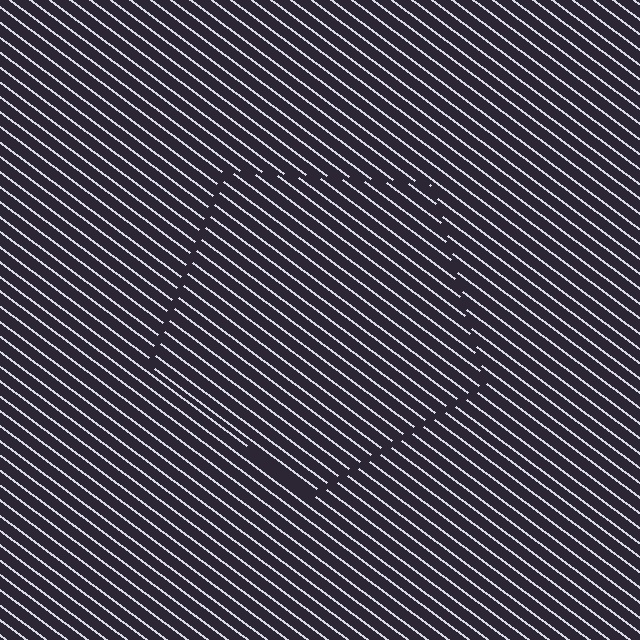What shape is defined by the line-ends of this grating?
An illusory pentagon. The interior of the shape contains the same grating, shifted by half a period — the contour is defined by the phase discontinuity where line-ends from the inner and outer gratings abut.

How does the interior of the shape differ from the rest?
The interior of the shape contains the same grating, shifted by half a period — the contour is defined by the phase discontinuity where line-ends from the inner and outer gratings abut.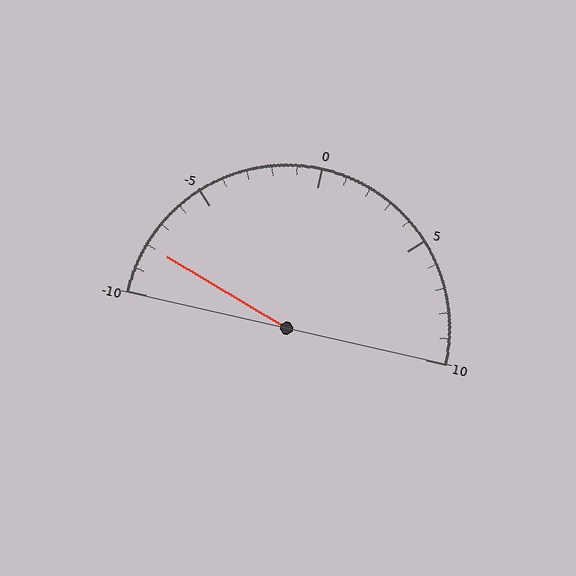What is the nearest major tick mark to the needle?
The nearest major tick mark is -10.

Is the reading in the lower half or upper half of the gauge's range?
The reading is in the lower half of the range (-10 to 10).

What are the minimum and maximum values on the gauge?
The gauge ranges from -10 to 10.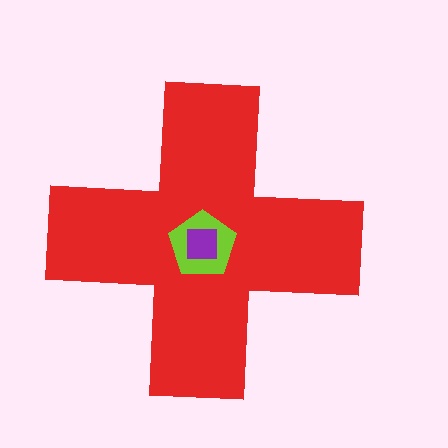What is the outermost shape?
The red cross.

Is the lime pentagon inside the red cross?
Yes.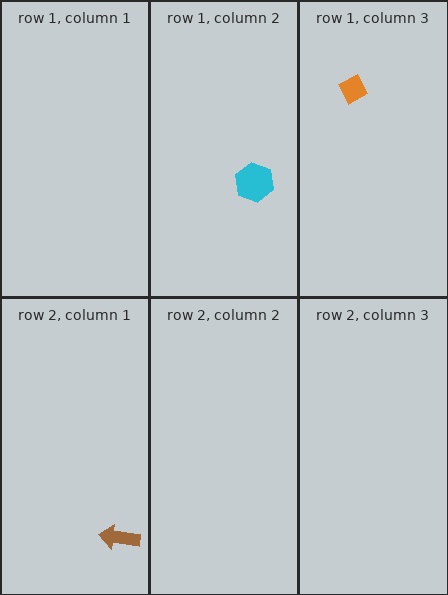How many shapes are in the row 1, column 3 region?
1.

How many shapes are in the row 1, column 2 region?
1.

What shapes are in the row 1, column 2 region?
The cyan hexagon.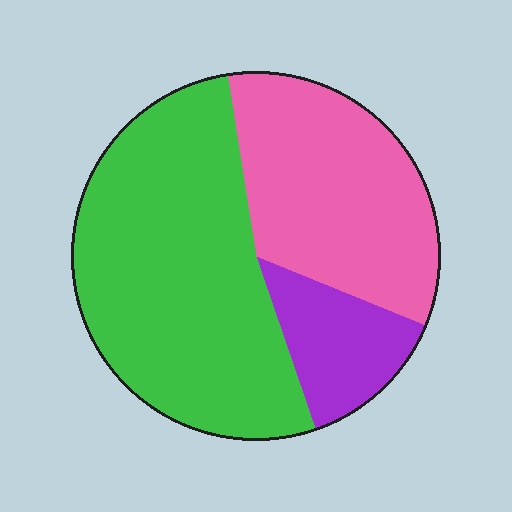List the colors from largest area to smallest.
From largest to smallest: green, pink, purple.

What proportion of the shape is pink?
Pink covers around 35% of the shape.